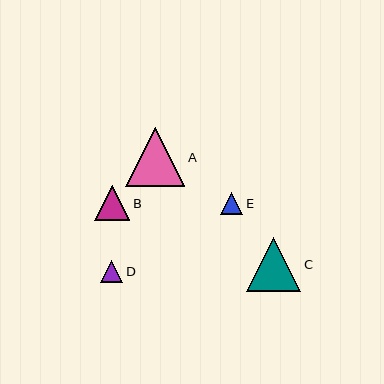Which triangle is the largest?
Triangle A is the largest with a size of approximately 59 pixels.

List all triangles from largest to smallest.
From largest to smallest: A, C, B, D, E.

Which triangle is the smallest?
Triangle E is the smallest with a size of approximately 22 pixels.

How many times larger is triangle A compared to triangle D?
Triangle A is approximately 2.6 times the size of triangle D.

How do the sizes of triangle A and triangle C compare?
Triangle A and triangle C are approximately the same size.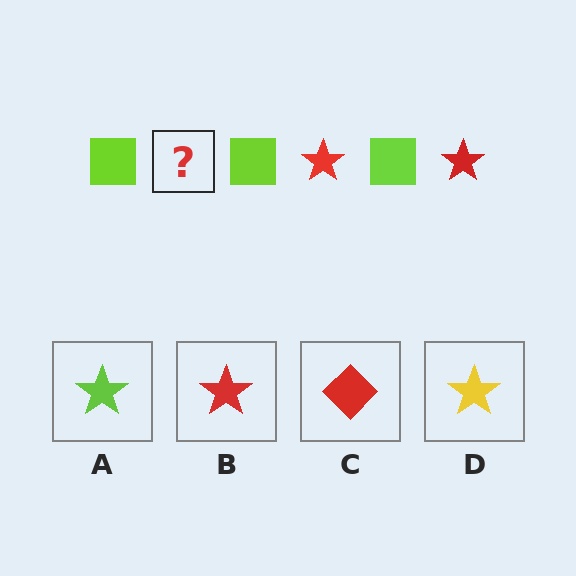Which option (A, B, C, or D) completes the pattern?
B.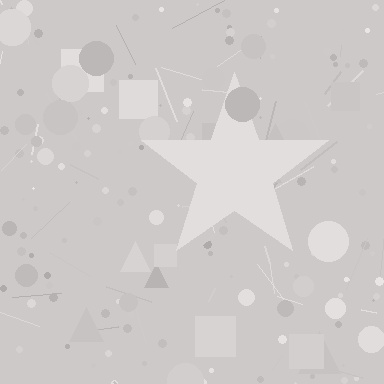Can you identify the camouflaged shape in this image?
The camouflaged shape is a star.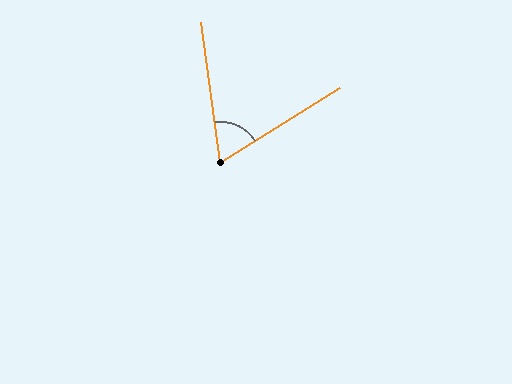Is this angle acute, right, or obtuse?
It is acute.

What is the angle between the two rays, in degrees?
Approximately 66 degrees.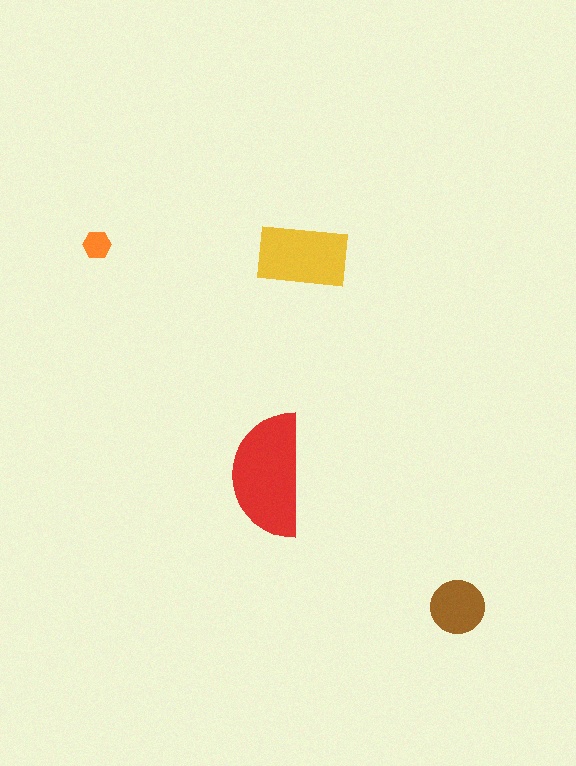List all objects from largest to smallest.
The red semicircle, the yellow rectangle, the brown circle, the orange hexagon.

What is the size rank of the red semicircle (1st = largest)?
1st.